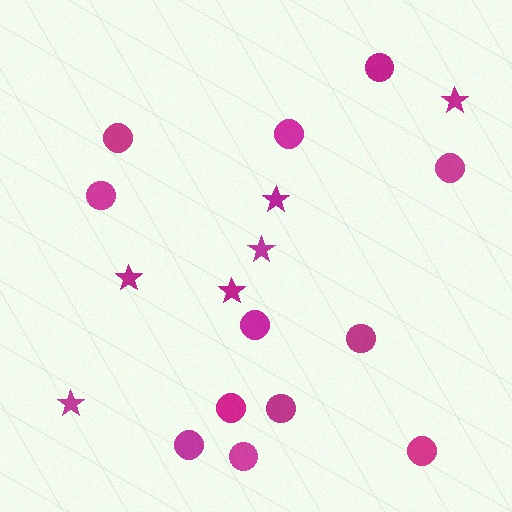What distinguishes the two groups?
There are 2 groups: one group of circles (12) and one group of stars (6).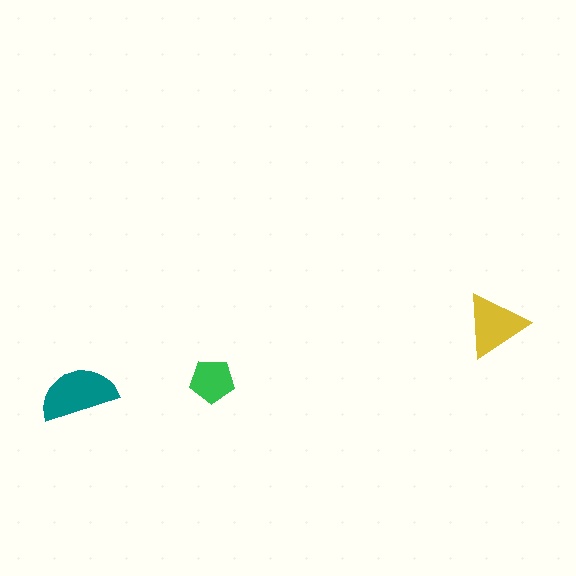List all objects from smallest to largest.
The green pentagon, the yellow triangle, the teal semicircle.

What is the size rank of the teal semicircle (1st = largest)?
1st.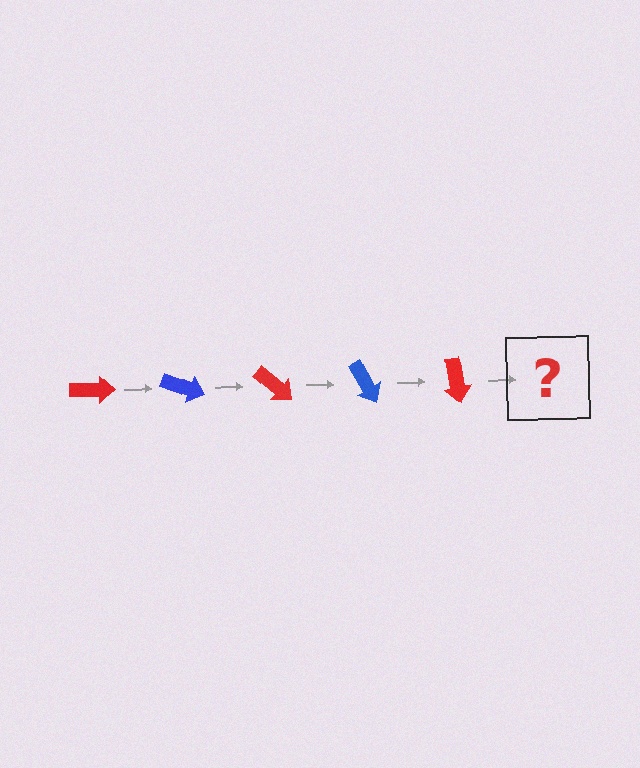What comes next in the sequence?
The next element should be a blue arrow, rotated 100 degrees from the start.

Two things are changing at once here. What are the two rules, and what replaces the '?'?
The two rules are that it rotates 20 degrees each step and the color cycles through red and blue. The '?' should be a blue arrow, rotated 100 degrees from the start.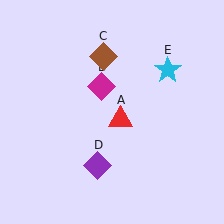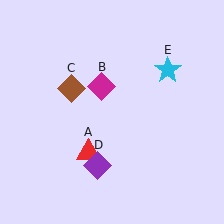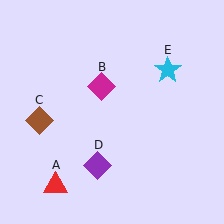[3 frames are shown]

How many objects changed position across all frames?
2 objects changed position: red triangle (object A), brown diamond (object C).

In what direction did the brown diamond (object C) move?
The brown diamond (object C) moved down and to the left.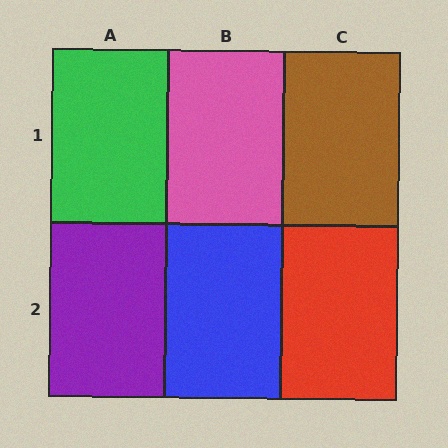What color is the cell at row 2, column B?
Blue.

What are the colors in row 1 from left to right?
Green, pink, brown.